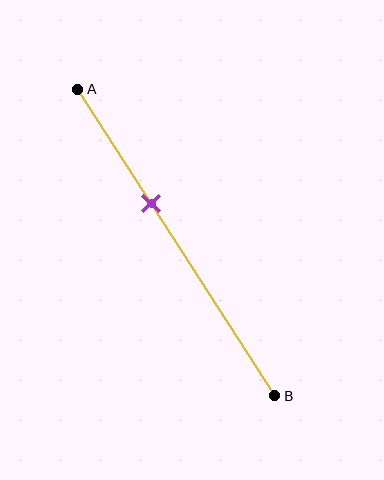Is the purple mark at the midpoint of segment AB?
No, the mark is at about 35% from A, not at the 50% midpoint.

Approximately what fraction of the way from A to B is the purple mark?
The purple mark is approximately 35% of the way from A to B.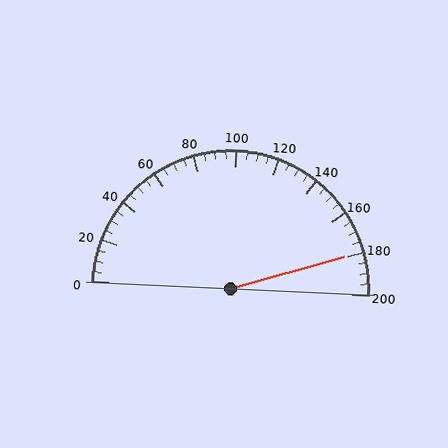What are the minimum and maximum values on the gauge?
The gauge ranges from 0 to 200.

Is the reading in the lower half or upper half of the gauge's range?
The reading is in the upper half of the range (0 to 200).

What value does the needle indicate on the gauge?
The needle indicates approximately 180.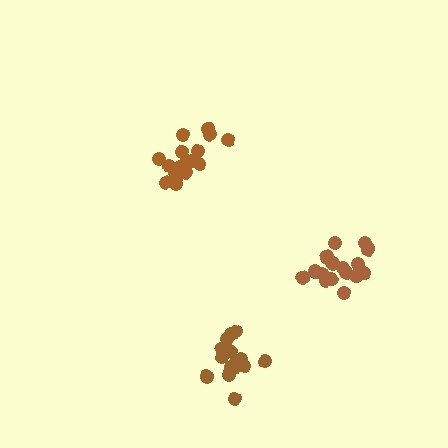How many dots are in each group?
Group 1: 17 dots, Group 2: 15 dots, Group 3: 16 dots (48 total).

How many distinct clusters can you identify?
There are 3 distinct clusters.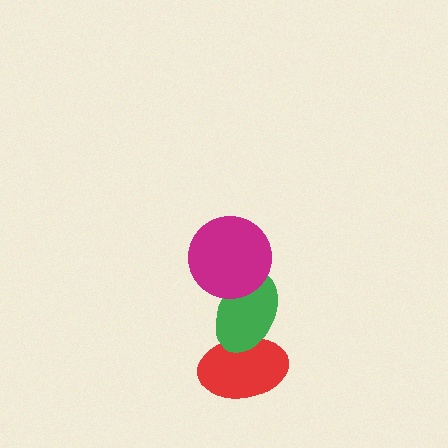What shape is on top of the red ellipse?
The green ellipse is on top of the red ellipse.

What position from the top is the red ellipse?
The red ellipse is 3rd from the top.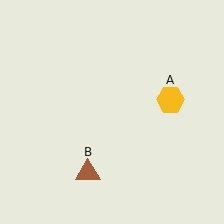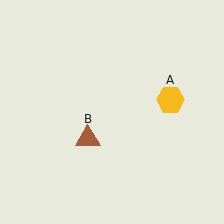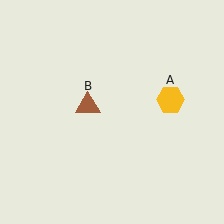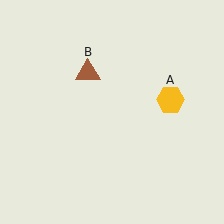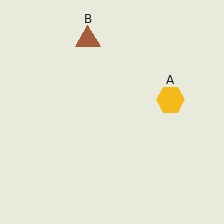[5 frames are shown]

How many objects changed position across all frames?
1 object changed position: brown triangle (object B).